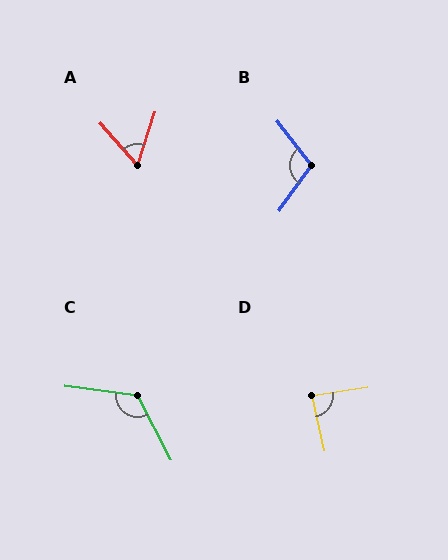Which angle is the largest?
C, at approximately 125 degrees.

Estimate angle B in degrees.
Approximately 107 degrees.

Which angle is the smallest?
A, at approximately 60 degrees.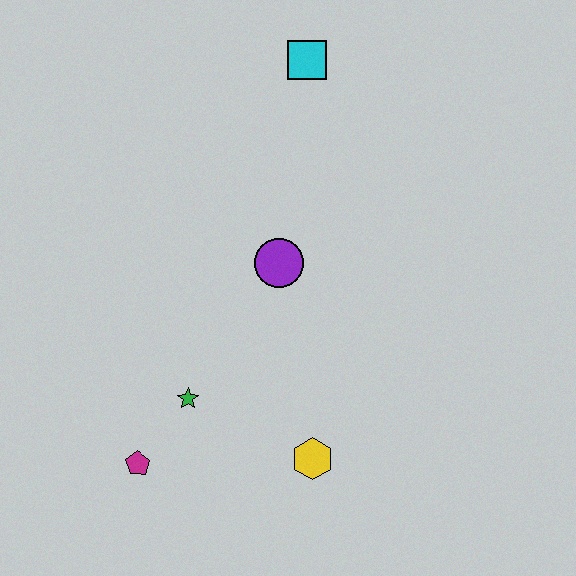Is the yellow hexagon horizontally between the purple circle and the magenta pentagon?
No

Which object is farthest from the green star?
The cyan square is farthest from the green star.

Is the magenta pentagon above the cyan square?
No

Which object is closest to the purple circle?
The green star is closest to the purple circle.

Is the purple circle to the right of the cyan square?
No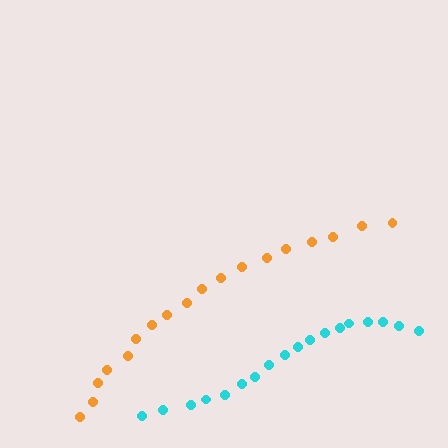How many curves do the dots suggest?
There are 2 distinct paths.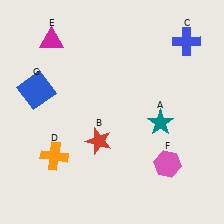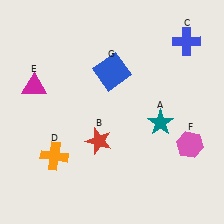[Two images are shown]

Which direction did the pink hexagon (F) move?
The pink hexagon (F) moved right.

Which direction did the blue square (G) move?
The blue square (G) moved right.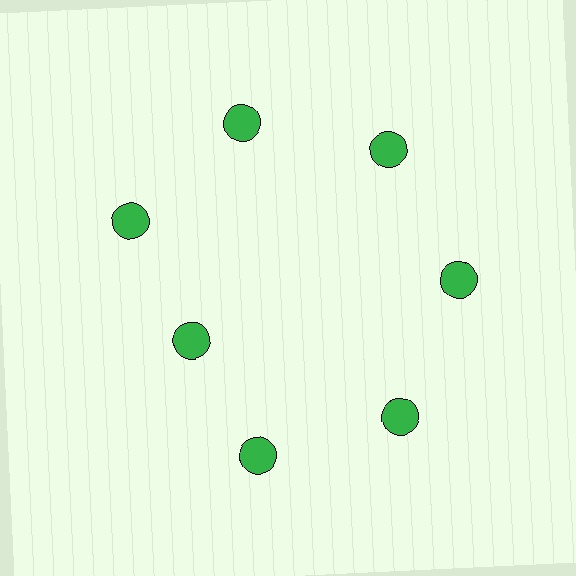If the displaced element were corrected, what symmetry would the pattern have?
It would have 7-fold rotational symmetry — the pattern would map onto itself every 51 degrees.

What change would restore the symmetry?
The symmetry would be restored by moving it outward, back onto the ring so that all 7 circles sit at equal angles and equal distance from the center.